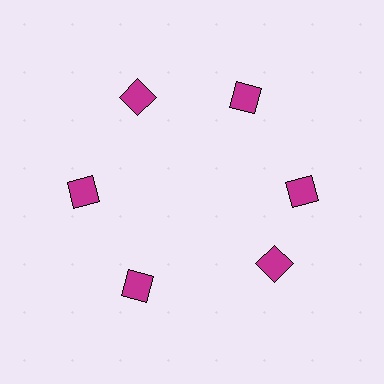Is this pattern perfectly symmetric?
No. The 6 magenta squares are arranged in a ring, but one element near the 5 o'clock position is rotated out of alignment along the ring, breaking the 6-fold rotational symmetry.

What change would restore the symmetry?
The symmetry would be restored by rotating it back into even spacing with its neighbors so that all 6 squares sit at equal angles and equal distance from the center.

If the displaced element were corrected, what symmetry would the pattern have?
It would have 6-fold rotational symmetry — the pattern would map onto itself every 60 degrees.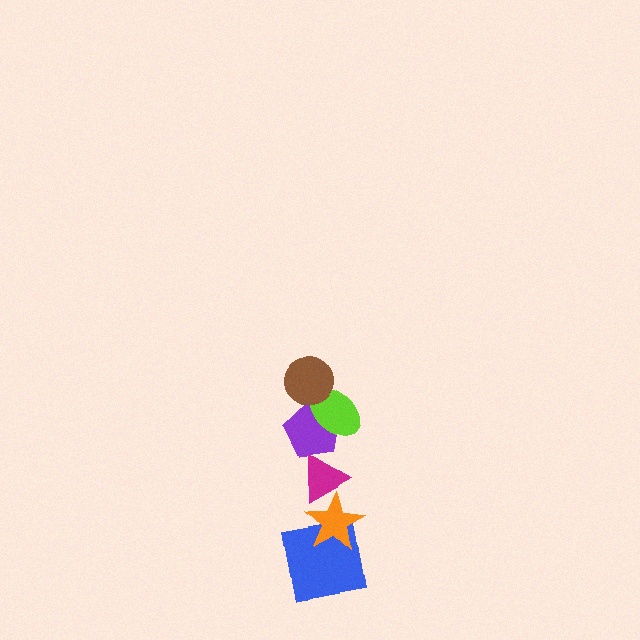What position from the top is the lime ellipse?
The lime ellipse is 2nd from the top.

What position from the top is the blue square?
The blue square is 6th from the top.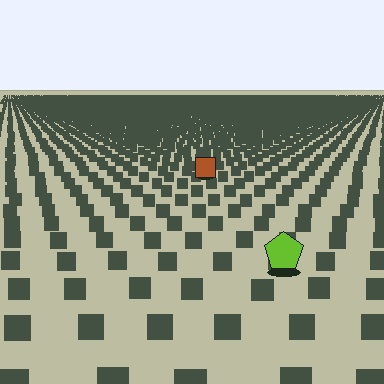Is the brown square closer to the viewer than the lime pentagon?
No. The lime pentagon is closer — you can tell from the texture gradient: the ground texture is coarser near it.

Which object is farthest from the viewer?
The brown square is farthest from the viewer. It appears smaller and the ground texture around it is denser.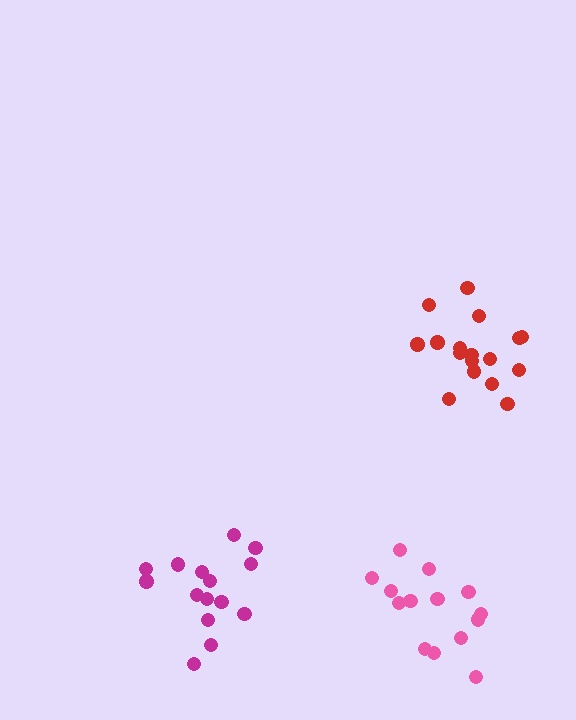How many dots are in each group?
Group 1: 17 dots, Group 2: 15 dots, Group 3: 14 dots (46 total).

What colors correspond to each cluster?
The clusters are colored: red, magenta, pink.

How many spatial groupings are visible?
There are 3 spatial groupings.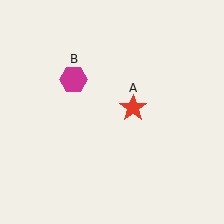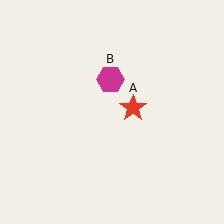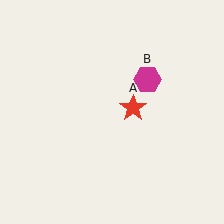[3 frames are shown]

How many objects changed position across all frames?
1 object changed position: magenta hexagon (object B).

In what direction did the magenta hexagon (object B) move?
The magenta hexagon (object B) moved right.